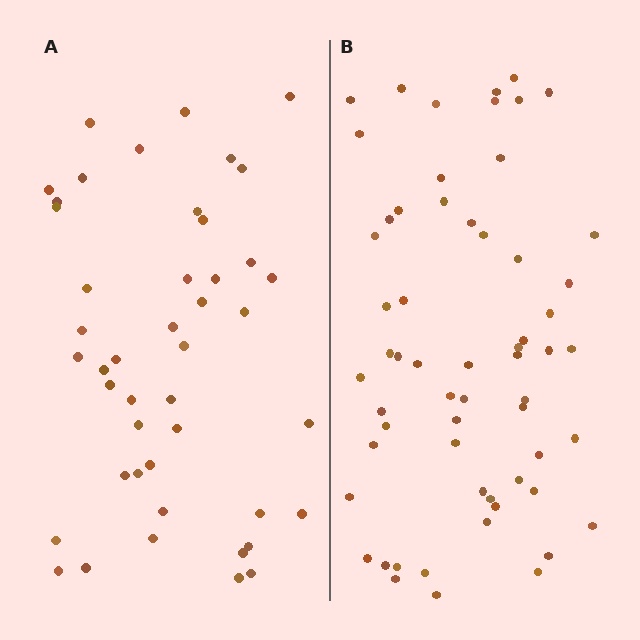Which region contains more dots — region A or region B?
Region B (the right region) has more dots.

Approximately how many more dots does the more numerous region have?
Region B has approximately 15 more dots than region A.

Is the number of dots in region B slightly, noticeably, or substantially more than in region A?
Region B has noticeably more, but not dramatically so. The ratio is roughly 1.3 to 1.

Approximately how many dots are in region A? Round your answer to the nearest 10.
About 40 dots. (The exact count is 45, which rounds to 40.)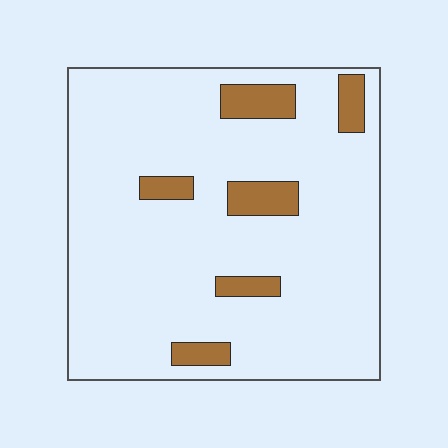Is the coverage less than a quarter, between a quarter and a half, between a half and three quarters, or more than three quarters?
Less than a quarter.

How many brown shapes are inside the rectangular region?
6.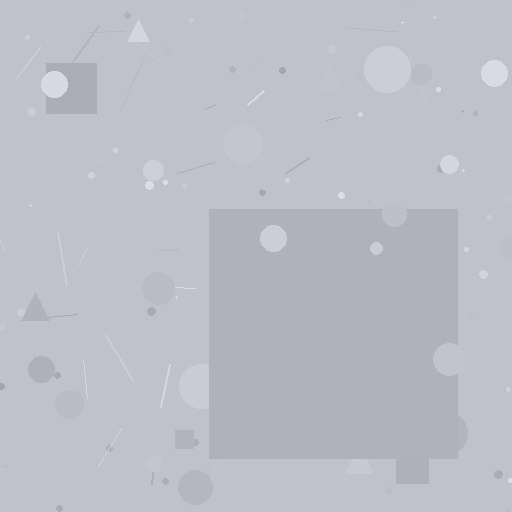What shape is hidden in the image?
A square is hidden in the image.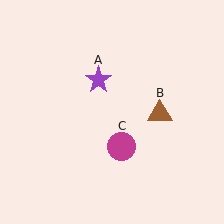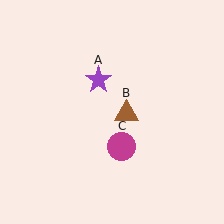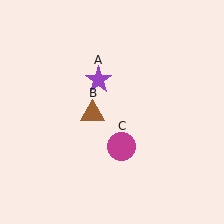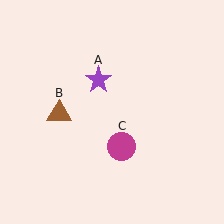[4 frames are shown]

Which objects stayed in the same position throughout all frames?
Purple star (object A) and magenta circle (object C) remained stationary.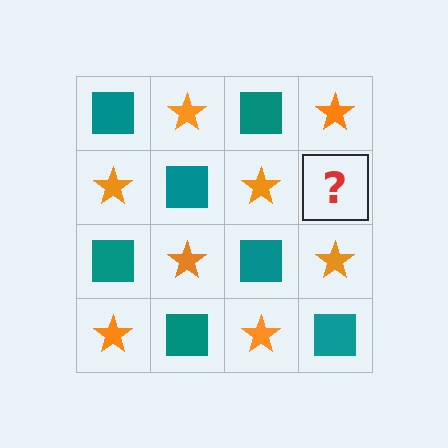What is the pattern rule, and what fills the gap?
The rule is that it alternates teal square and orange star in a checkerboard pattern. The gap should be filled with a teal square.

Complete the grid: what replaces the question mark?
The question mark should be replaced with a teal square.